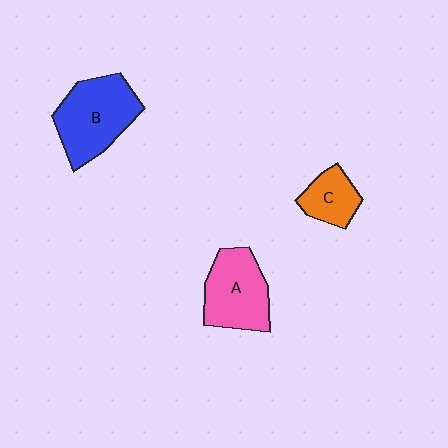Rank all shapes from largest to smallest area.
From largest to smallest: B (blue), A (pink), C (orange).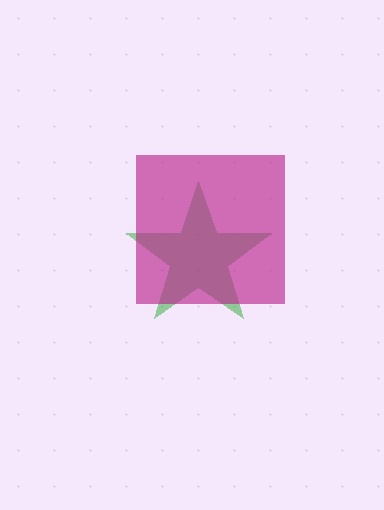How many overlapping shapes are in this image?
There are 2 overlapping shapes in the image.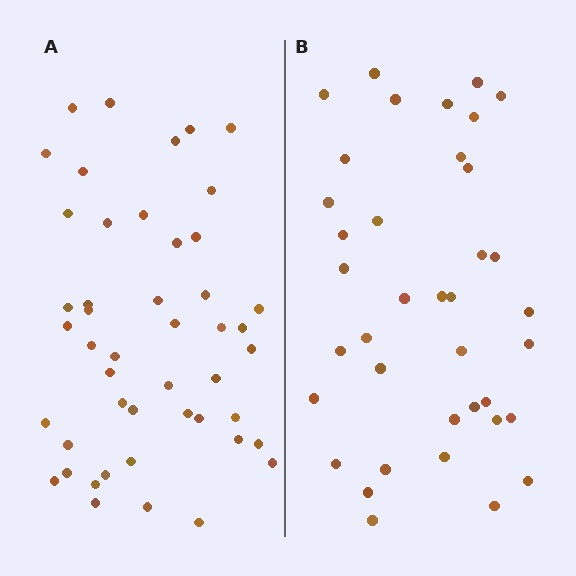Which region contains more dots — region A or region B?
Region A (the left region) has more dots.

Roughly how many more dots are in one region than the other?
Region A has roughly 8 or so more dots than region B.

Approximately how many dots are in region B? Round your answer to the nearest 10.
About 40 dots. (The exact count is 38, which rounds to 40.)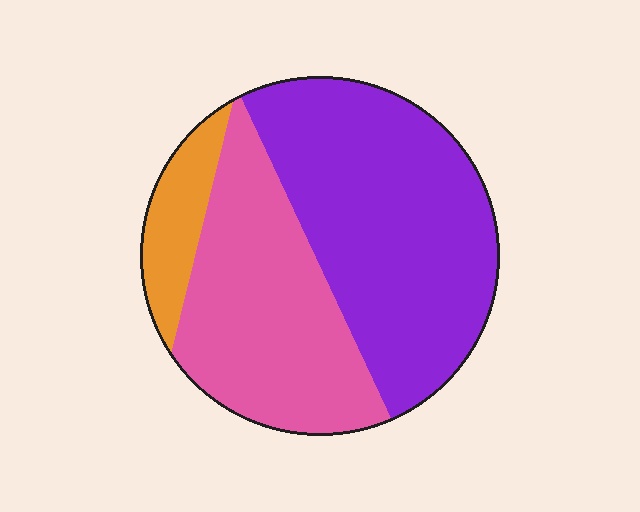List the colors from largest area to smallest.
From largest to smallest: purple, pink, orange.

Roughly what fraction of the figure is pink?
Pink covers about 40% of the figure.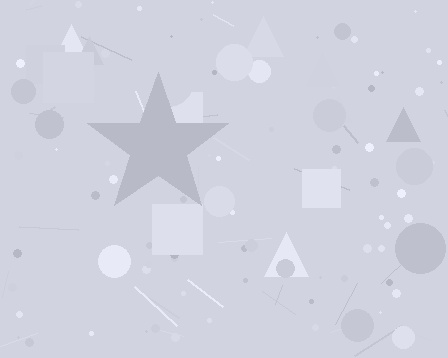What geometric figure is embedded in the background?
A star is embedded in the background.